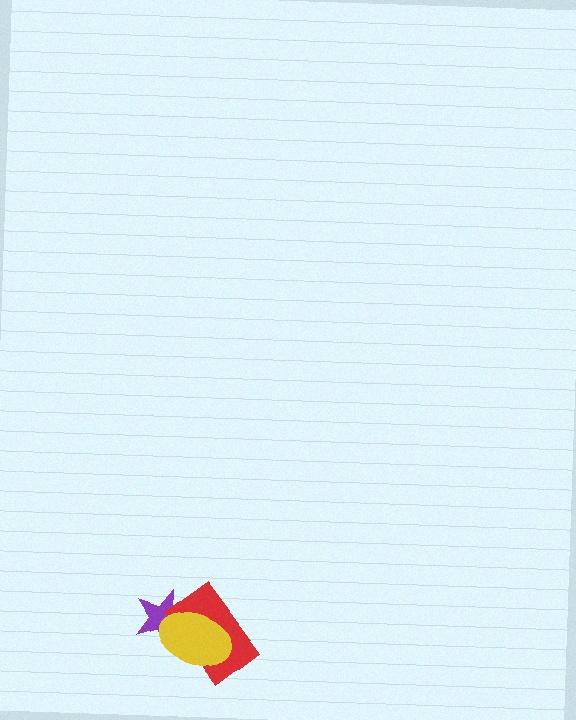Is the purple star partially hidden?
Yes, it is partially covered by another shape.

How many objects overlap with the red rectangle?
2 objects overlap with the red rectangle.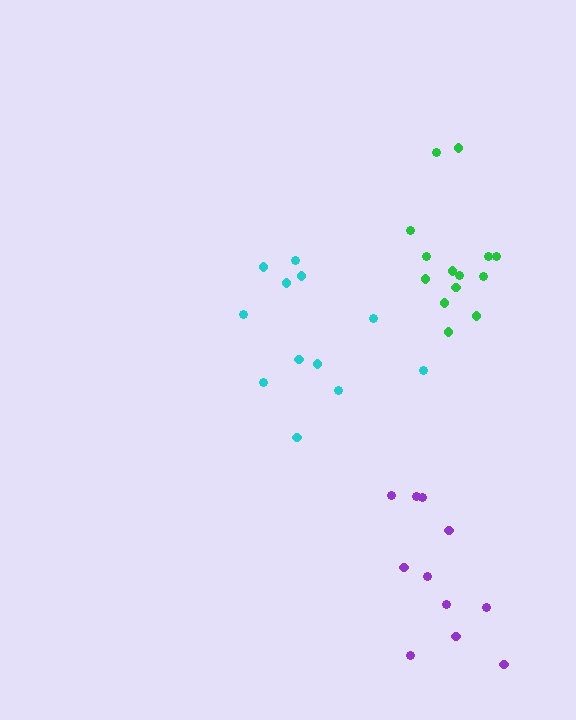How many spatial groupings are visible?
There are 3 spatial groupings.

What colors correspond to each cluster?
The clusters are colored: green, cyan, purple.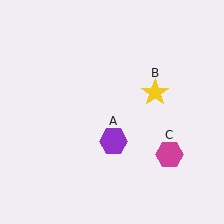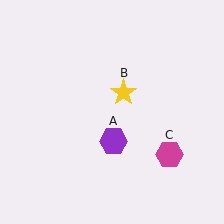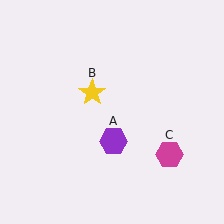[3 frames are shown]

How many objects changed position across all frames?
1 object changed position: yellow star (object B).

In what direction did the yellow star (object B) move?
The yellow star (object B) moved left.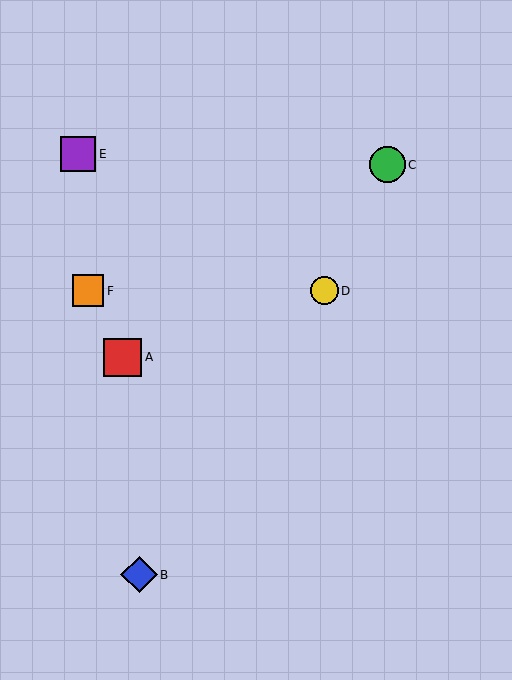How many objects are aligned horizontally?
2 objects (D, F) are aligned horizontally.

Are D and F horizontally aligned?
Yes, both are at y≈291.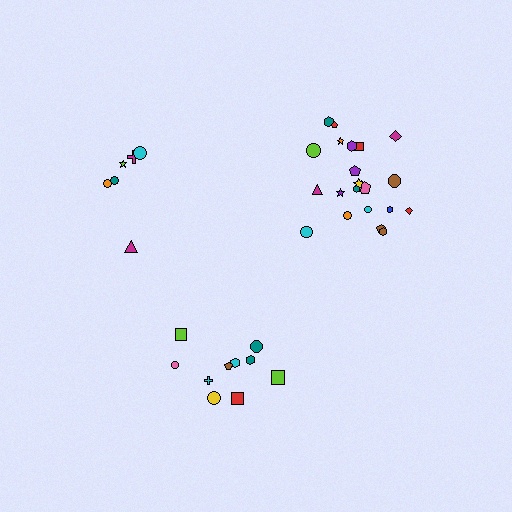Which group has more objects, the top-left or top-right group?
The top-right group.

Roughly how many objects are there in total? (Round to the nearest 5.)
Roughly 40 objects in total.